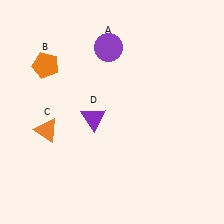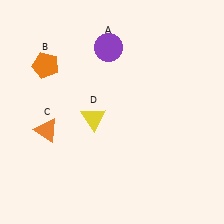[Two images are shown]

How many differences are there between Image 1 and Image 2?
There is 1 difference between the two images.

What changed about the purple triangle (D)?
In Image 1, D is purple. In Image 2, it changed to yellow.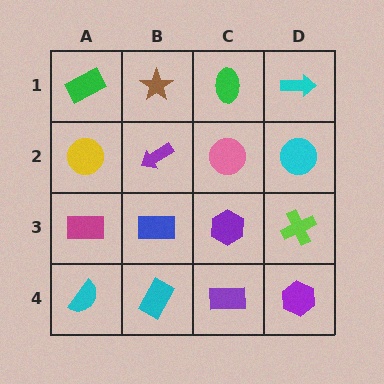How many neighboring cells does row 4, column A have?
2.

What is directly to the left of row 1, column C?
A brown star.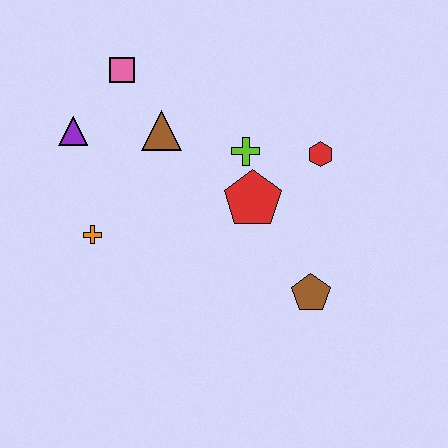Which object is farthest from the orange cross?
The red hexagon is farthest from the orange cross.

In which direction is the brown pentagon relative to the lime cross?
The brown pentagon is below the lime cross.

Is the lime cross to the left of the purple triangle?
No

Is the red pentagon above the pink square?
No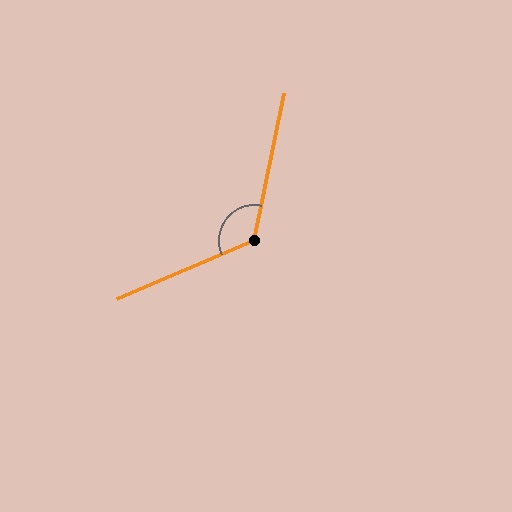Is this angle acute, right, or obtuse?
It is obtuse.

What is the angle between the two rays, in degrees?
Approximately 124 degrees.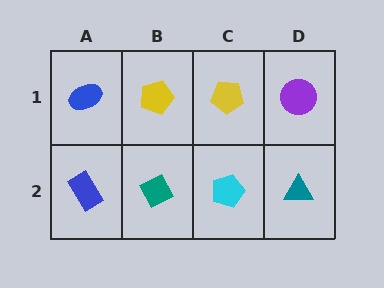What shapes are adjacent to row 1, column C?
A cyan pentagon (row 2, column C), a yellow pentagon (row 1, column B), a purple circle (row 1, column D).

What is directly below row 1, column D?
A teal triangle.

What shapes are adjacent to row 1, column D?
A teal triangle (row 2, column D), a yellow pentagon (row 1, column C).